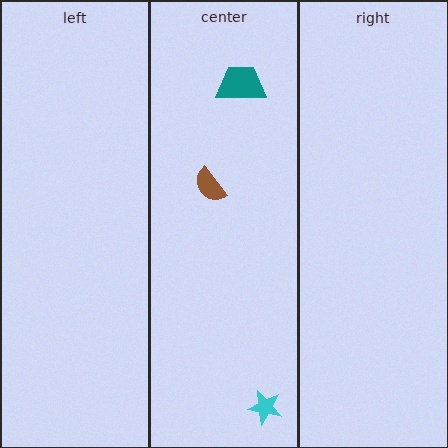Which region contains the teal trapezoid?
The center region.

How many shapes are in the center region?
3.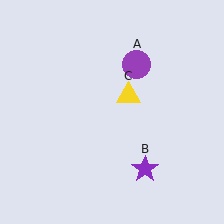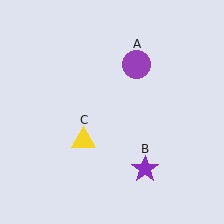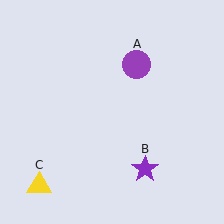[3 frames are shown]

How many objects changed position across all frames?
1 object changed position: yellow triangle (object C).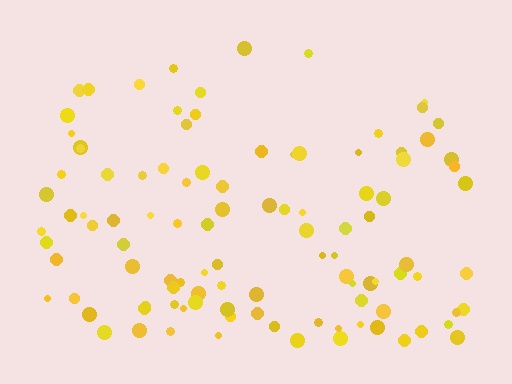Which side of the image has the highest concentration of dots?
The bottom.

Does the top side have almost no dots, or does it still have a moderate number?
Still a moderate number, just noticeably fewer than the bottom.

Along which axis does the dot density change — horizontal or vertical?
Vertical.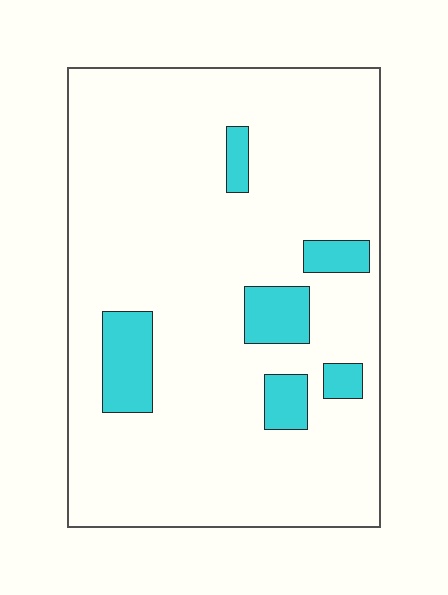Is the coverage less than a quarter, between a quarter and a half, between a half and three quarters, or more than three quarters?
Less than a quarter.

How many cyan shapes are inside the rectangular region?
6.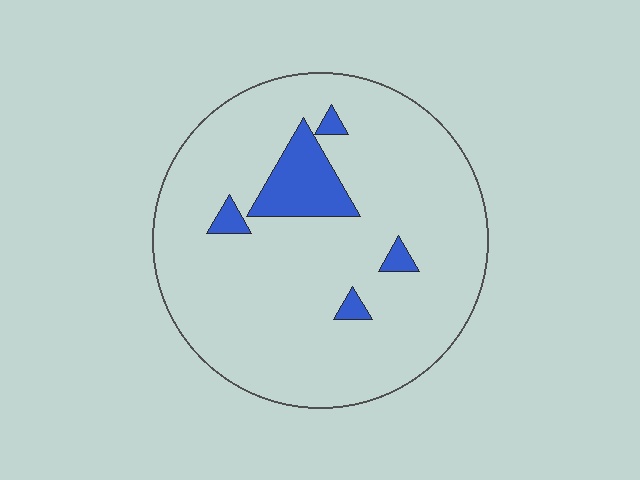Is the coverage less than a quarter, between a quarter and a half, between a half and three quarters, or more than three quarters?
Less than a quarter.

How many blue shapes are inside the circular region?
5.